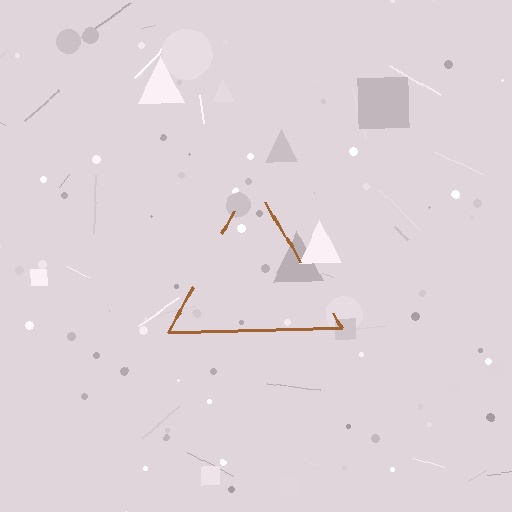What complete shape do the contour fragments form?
The contour fragments form a triangle.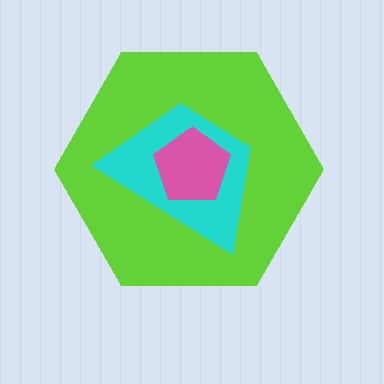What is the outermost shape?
The lime hexagon.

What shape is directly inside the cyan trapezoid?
The pink pentagon.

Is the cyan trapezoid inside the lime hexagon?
Yes.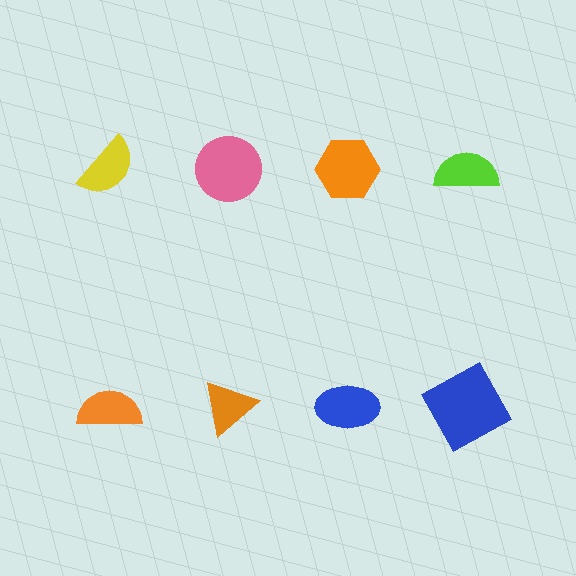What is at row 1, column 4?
A lime semicircle.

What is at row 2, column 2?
An orange triangle.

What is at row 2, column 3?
A blue ellipse.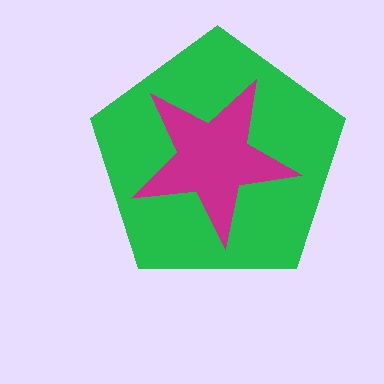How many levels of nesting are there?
2.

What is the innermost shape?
The magenta star.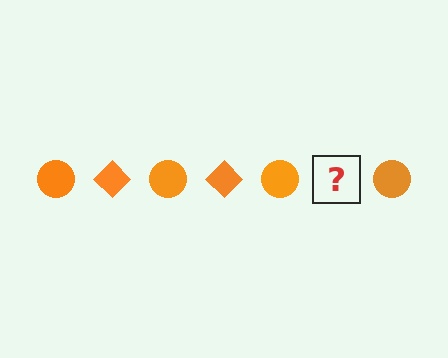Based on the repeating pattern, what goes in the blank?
The blank should be an orange diamond.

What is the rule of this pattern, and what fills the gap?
The rule is that the pattern cycles through circle, diamond shapes in orange. The gap should be filled with an orange diamond.